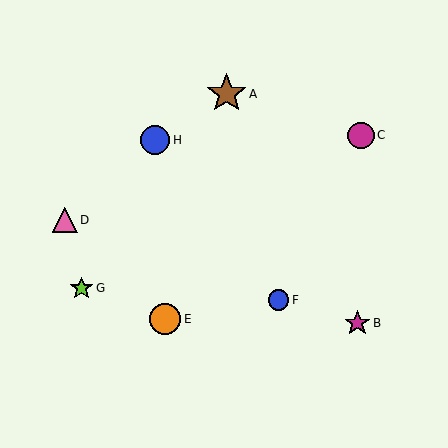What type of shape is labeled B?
Shape B is a magenta star.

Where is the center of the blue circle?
The center of the blue circle is at (155, 140).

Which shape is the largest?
The brown star (labeled A) is the largest.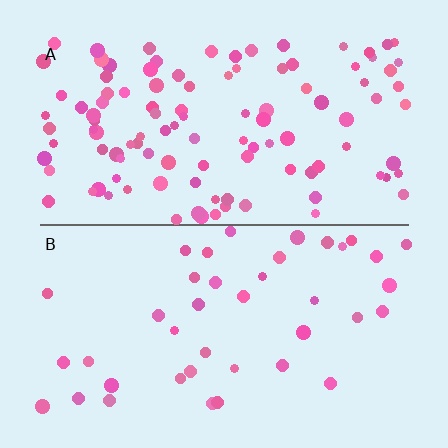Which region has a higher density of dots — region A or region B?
A (the top).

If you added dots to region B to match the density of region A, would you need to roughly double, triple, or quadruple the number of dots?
Approximately triple.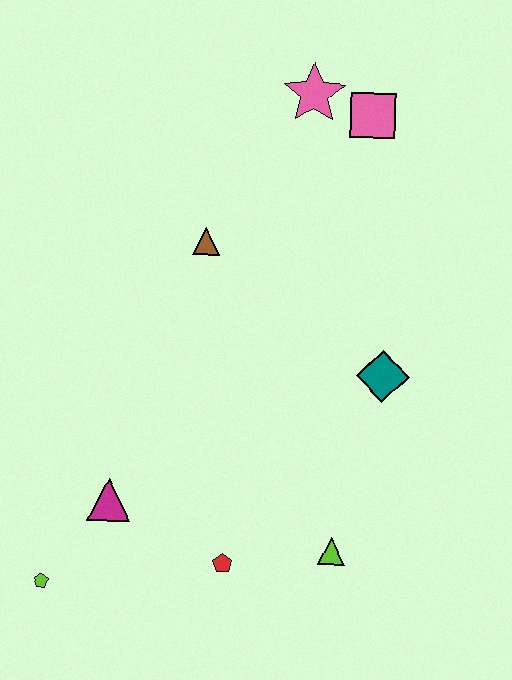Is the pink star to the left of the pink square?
Yes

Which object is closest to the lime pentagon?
The magenta triangle is closest to the lime pentagon.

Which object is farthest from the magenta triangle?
The pink square is farthest from the magenta triangle.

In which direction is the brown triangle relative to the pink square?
The brown triangle is to the left of the pink square.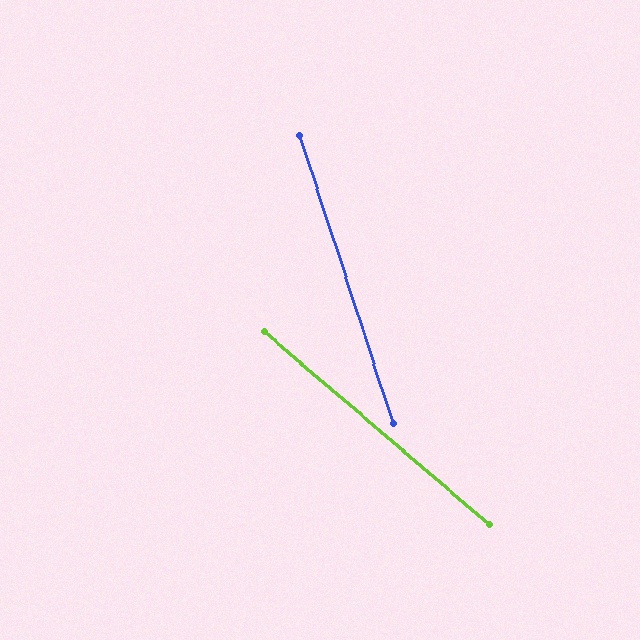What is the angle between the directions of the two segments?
Approximately 31 degrees.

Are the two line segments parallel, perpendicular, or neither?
Neither parallel nor perpendicular — they differ by about 31°.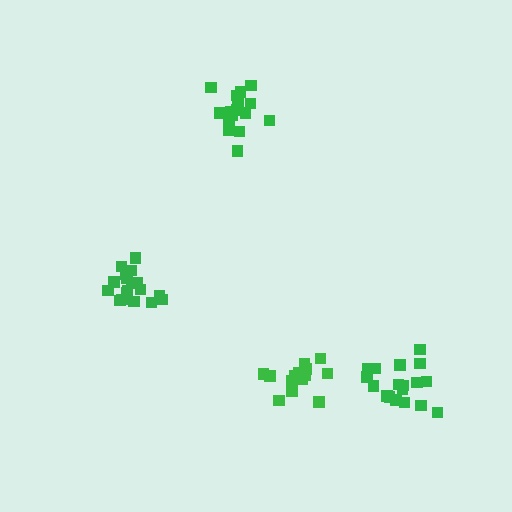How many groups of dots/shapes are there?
There are 4 groups.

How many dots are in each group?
Group 1: 18 dots, Group 2: 18 dots, Group 3: 18 dots, Group 4: 14 dots (68 total).